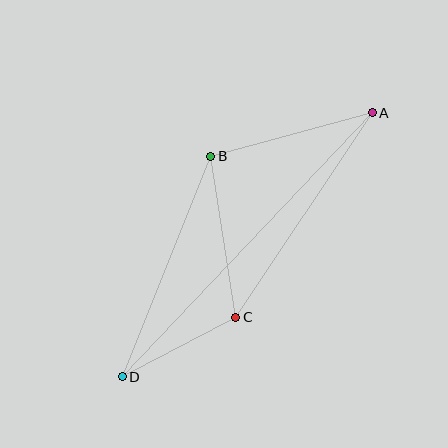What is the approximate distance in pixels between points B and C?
The distance between B and C is approximately 163 pixels.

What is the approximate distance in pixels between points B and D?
The distance between B and D is approximately 238 pixels.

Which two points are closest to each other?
Points C and D are closest to each other.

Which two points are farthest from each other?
Points A and D are farthest from each other.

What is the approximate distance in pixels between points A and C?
The distance between A and C is approximately 246 pixels.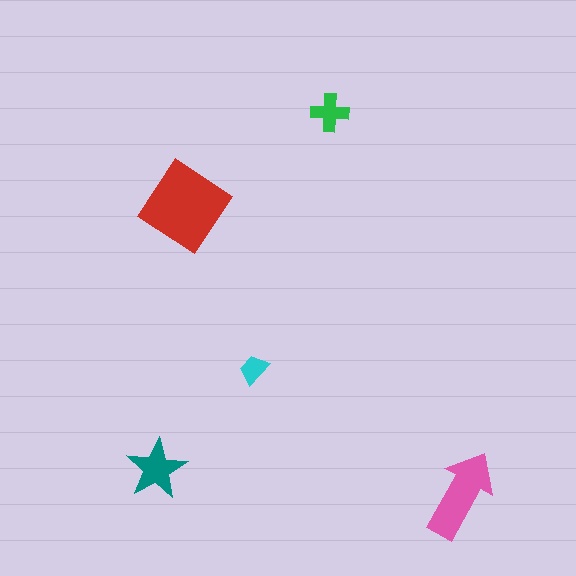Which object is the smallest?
The cyan trapezoid.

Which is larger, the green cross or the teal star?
The teal star.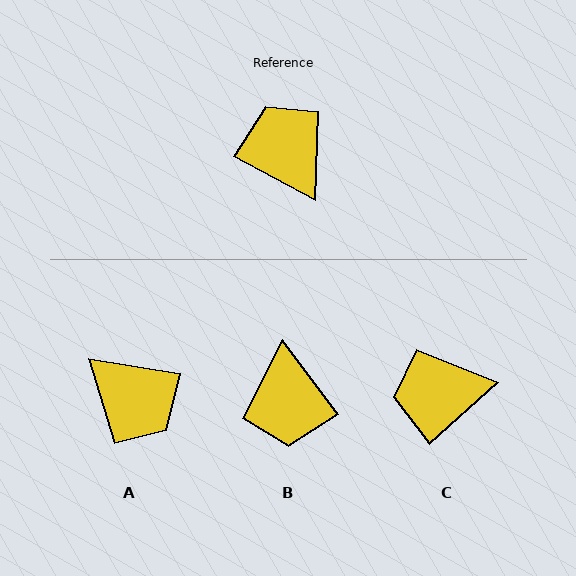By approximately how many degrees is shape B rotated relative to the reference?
Approximately 155 degrees counter-clockwise.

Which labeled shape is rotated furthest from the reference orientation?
A, about 161 degrees away.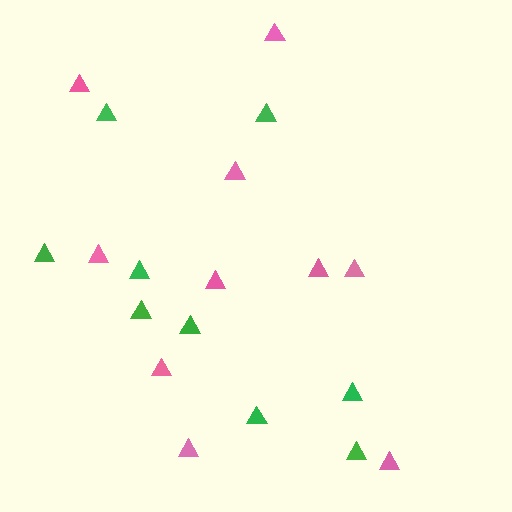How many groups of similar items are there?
There are 2 groups: one group of green triangles (9) and one group of pink triangles (10).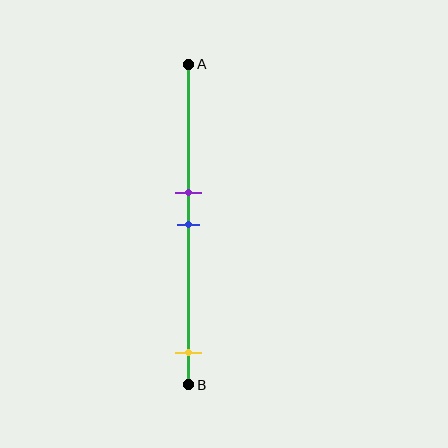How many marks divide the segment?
There are 3 marks dividing the segment.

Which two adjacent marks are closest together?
The purple and blue marks are the closest adjacent pair.